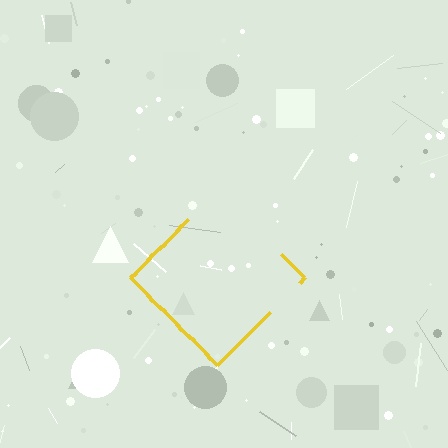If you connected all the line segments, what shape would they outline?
They would outline a diamond.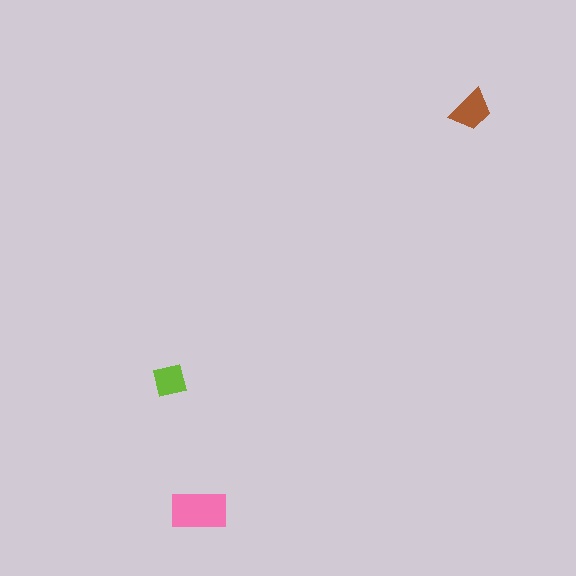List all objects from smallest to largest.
The lime square, the brown trapezoid, the pink rectangle.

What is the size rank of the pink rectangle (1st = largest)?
1st.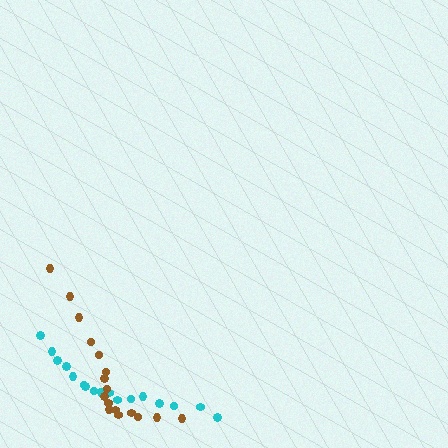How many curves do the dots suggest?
There are 2 distinct paths.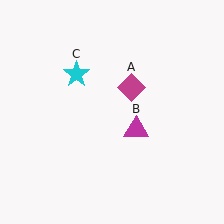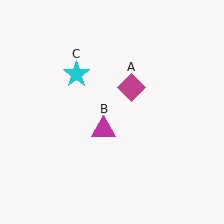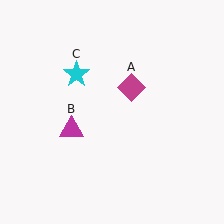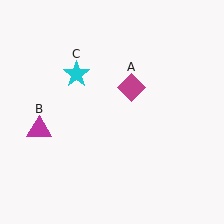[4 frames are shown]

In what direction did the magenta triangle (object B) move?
The magenta triangle (object B) moved left.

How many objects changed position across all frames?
1 object changed position: magenta triangle (object B).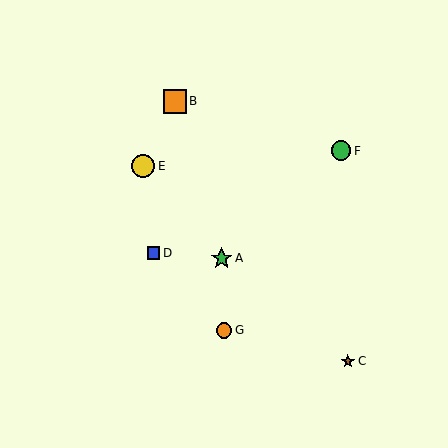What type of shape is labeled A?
Shape A is a green star.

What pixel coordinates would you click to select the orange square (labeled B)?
Click at (175, 101) to select the orange square B.